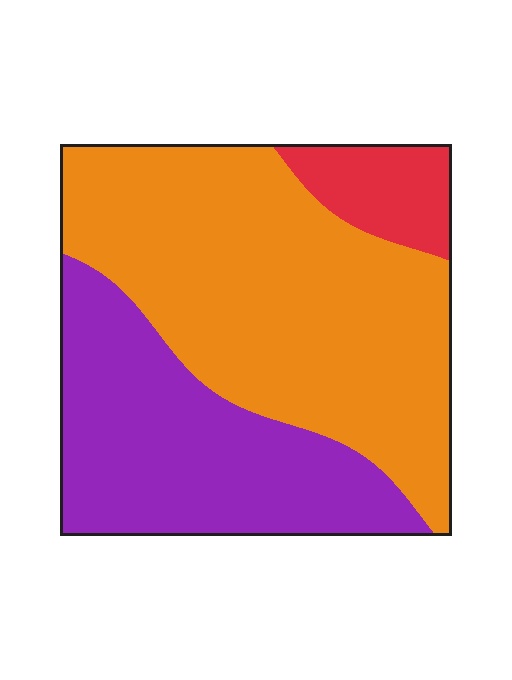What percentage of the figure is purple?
Purple covers about 35% of the figure.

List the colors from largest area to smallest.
From largest to smallest: orange, purple, red.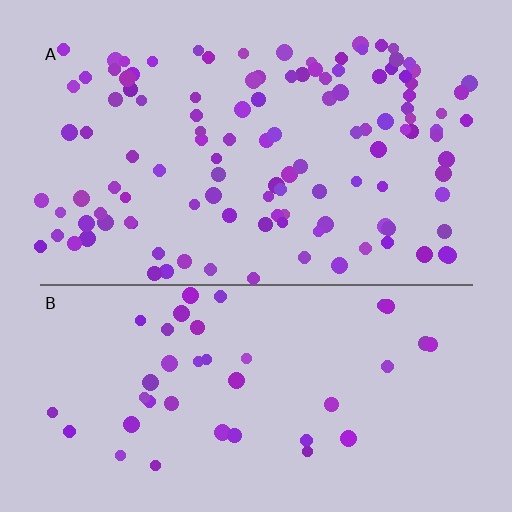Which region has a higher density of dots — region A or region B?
A (the top).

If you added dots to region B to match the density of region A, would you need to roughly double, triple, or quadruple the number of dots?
Approximately triple.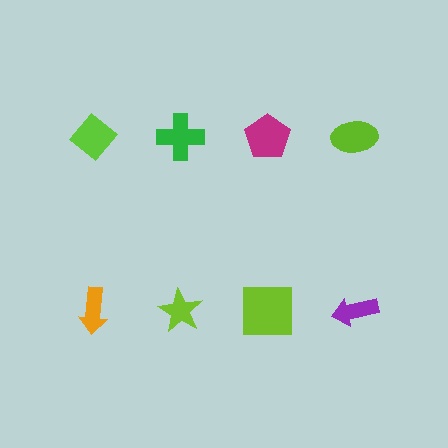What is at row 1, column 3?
A magenta pentagon.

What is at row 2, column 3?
A lime square.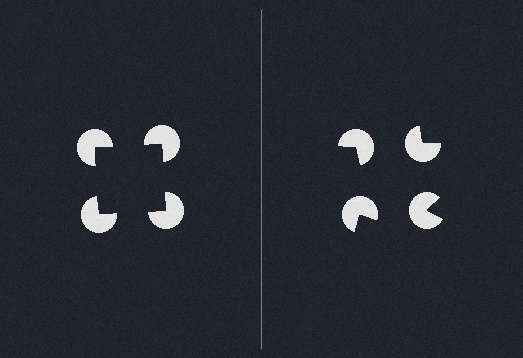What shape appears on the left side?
An illusory square.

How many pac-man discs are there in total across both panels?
8 — 4 on each side.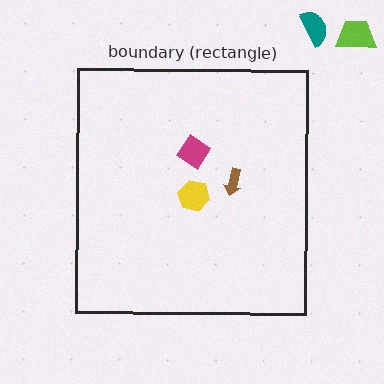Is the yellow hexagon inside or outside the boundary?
Inside.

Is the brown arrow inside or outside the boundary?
Inside.